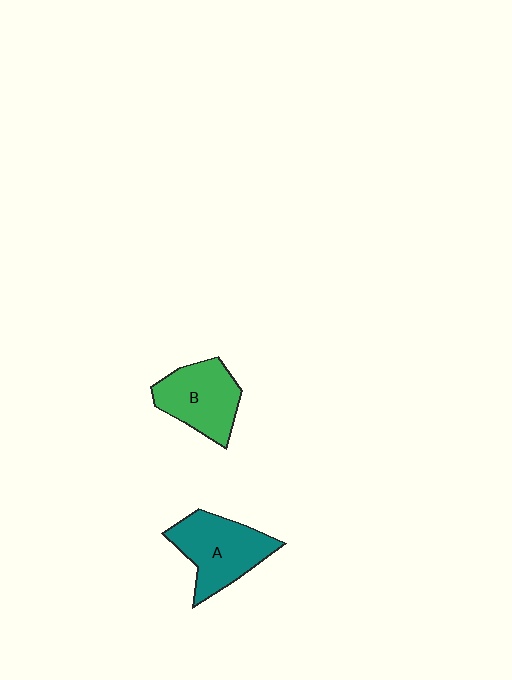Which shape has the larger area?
Shape A (teal).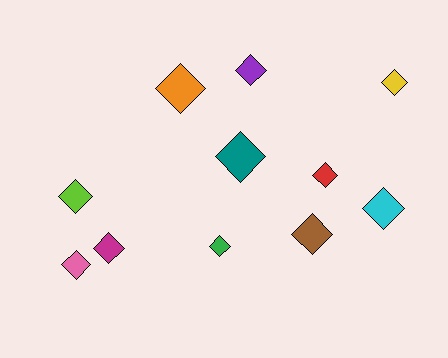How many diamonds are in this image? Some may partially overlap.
There are 11 diamonds.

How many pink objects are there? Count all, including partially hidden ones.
There is 1 pink object.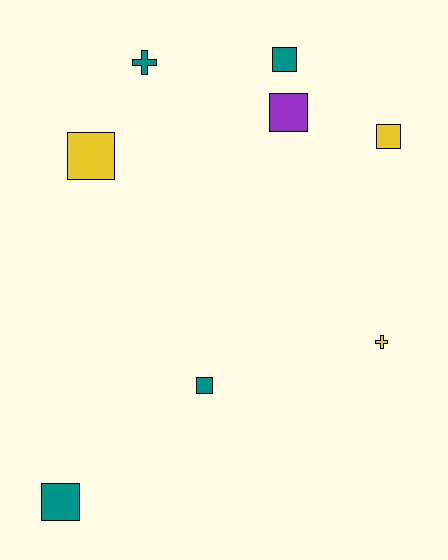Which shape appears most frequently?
Square, with 6 objects.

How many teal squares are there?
There are 3 teal squares.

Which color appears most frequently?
Teal, with 4 objects.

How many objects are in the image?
There are 8 objects.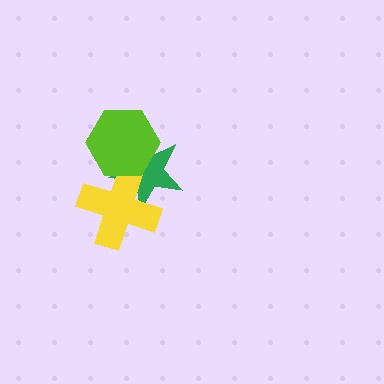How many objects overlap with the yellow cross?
2 objects overlap with the yellow cross.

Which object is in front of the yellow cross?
The lime hexagon is in front of the yellow cross.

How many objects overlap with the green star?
2 objects overlap with the green star.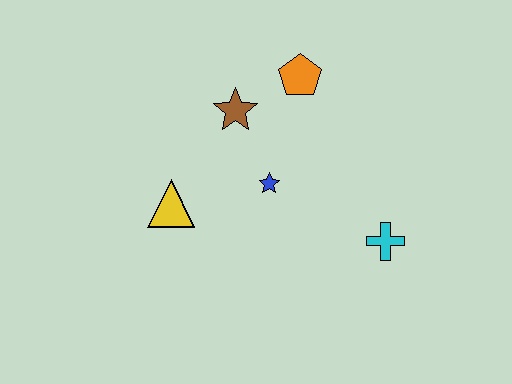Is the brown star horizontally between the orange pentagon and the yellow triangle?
Yes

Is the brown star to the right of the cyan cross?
No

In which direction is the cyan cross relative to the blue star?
The cyan cross is to the right of the blue star.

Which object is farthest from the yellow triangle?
The cyan cross is farthest from the yellow triangle.